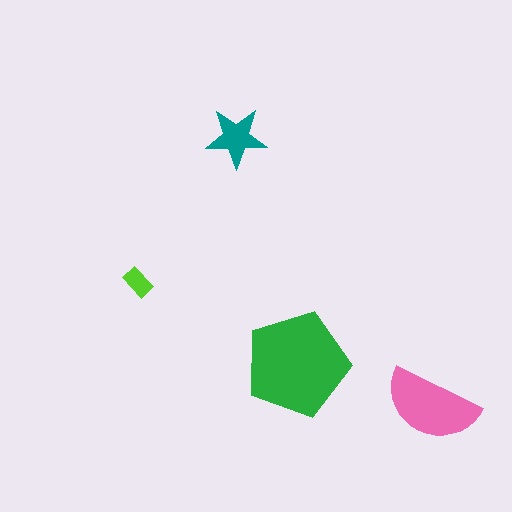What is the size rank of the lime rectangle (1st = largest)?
4th.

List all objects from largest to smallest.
The green pentagon, the pink semicircle, the teal star, the lime rectangle.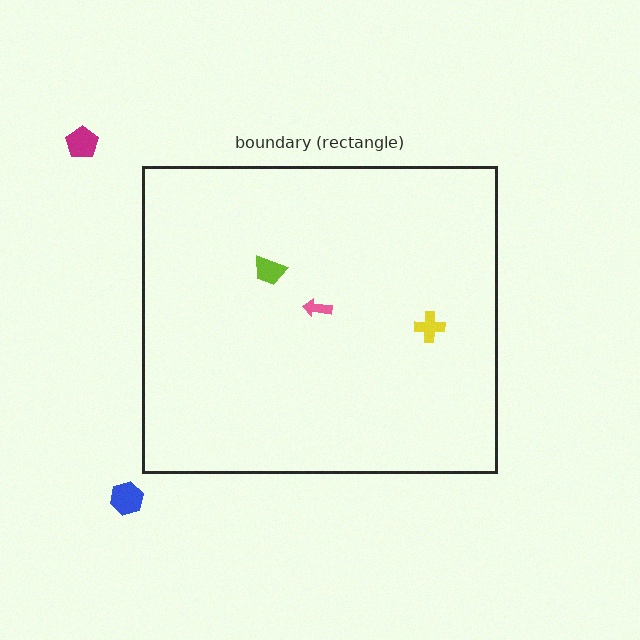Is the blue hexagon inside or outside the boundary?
Outside.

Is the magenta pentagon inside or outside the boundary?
Outside.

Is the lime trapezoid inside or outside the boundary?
Inside.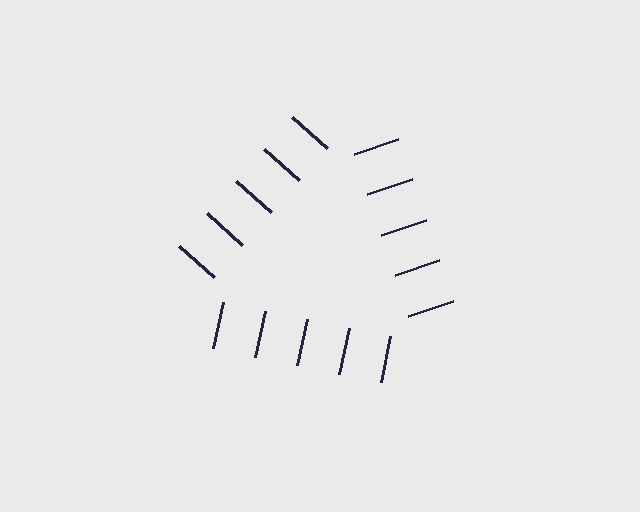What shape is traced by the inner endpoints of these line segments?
An illusory triangle — the line segments terminate on its edges but no continuous stroke is drawn.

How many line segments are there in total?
15 — 5 along each of the 3 edges.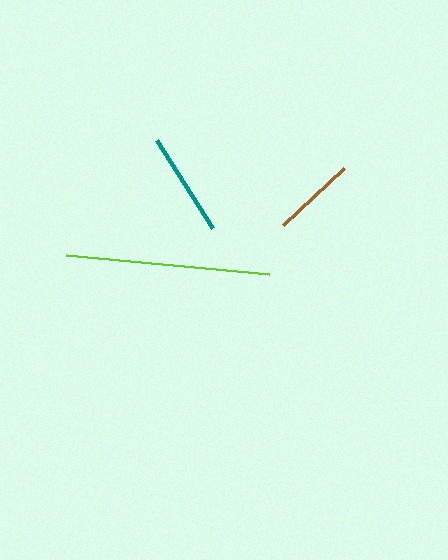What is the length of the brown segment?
The brown segment is approximately 84 pixels long.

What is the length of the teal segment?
The teal segment is approximately 104 pixels long.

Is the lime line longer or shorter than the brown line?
The lime line is longer than the brown line.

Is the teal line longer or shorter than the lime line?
The lime line is longer than the teal line.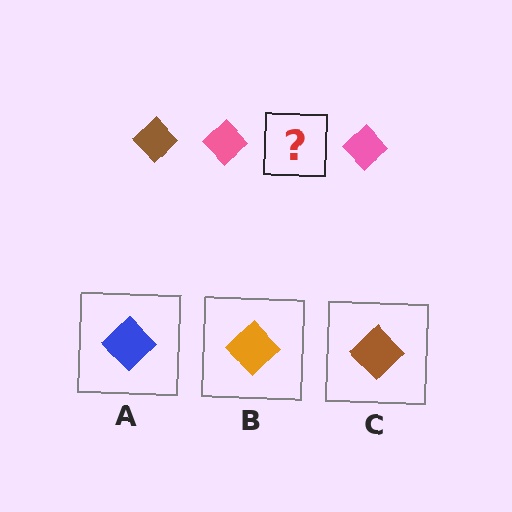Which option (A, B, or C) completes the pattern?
C.